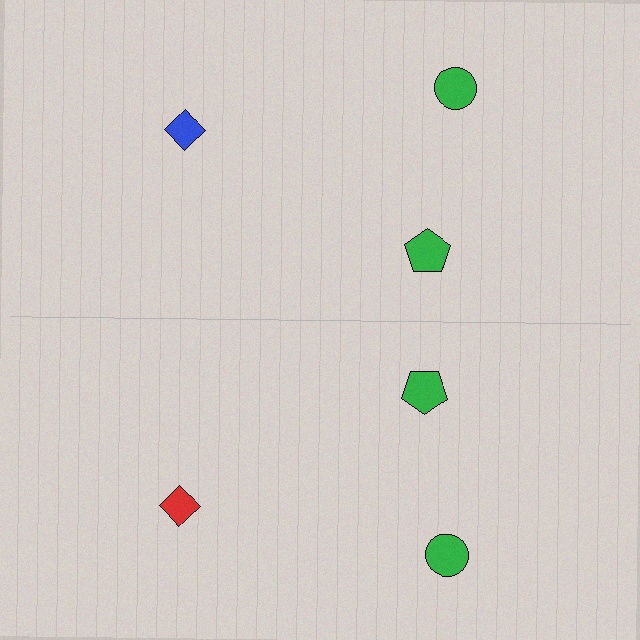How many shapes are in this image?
There are 6 shapes in this image.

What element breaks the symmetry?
The red diamond on the bottom side breaks the symmetry — its mirror counterpart is blue.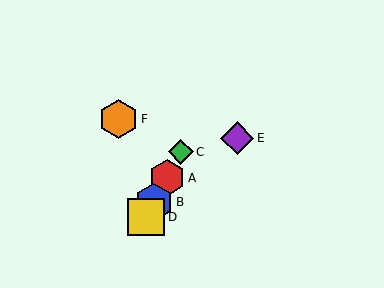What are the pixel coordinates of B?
Object B is at (154, 202).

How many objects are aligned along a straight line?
4 objects (A, B, C, D) are aligned along a straight line.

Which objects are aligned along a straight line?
Objects A, B, C, D are aligned along a straight line.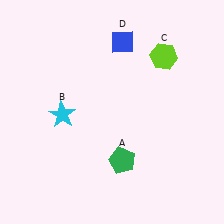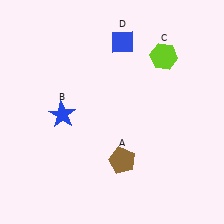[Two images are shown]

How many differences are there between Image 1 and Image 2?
There are 2 differences between the two images.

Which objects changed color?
A changed from green to brown. B changed from cyan to blue.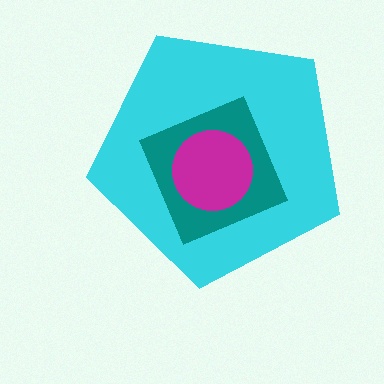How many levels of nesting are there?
3.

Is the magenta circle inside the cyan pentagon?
Yes.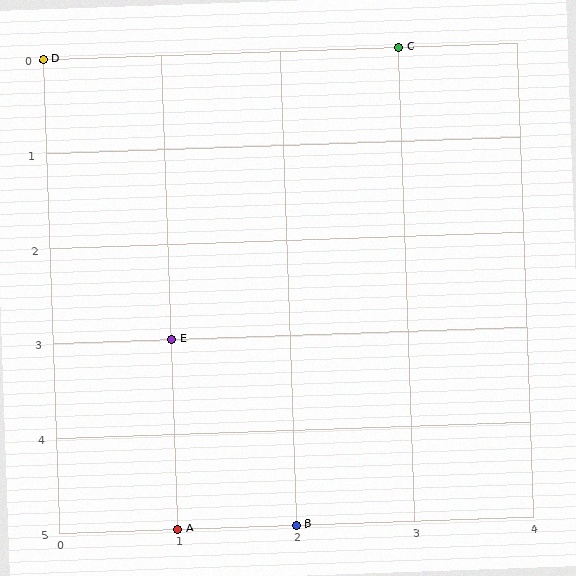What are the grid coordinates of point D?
Point D is at grid coordinates (0, 0).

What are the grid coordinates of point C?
Point C is at grid coordinates (3, 0).